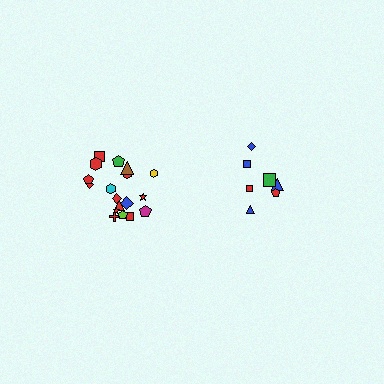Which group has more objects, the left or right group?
The left group.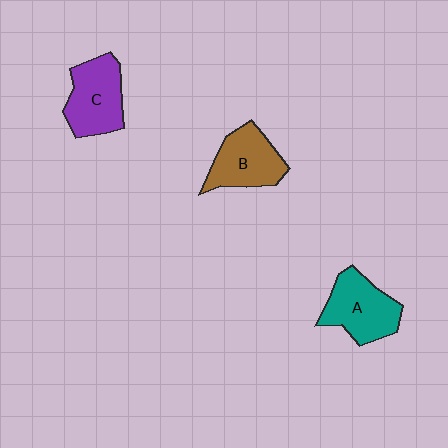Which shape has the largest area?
Shape A (teal).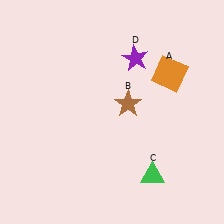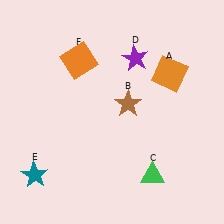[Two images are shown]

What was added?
A teal star (E), an orange square (F) were added in Image 2.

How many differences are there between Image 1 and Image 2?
There are 2 differences between the two images.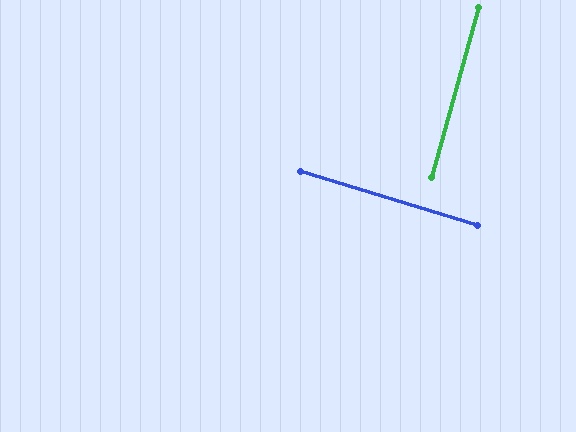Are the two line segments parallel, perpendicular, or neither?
Perpendicular — they meet at approximately 89°.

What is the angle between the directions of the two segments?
Approximately 89 degrees.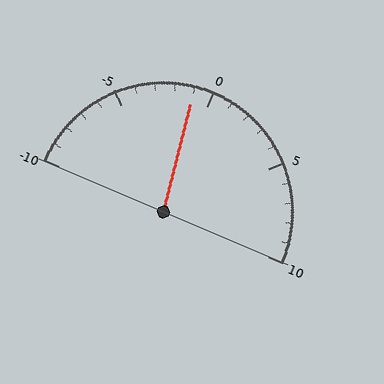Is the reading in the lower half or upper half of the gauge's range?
The reading is in the lower half of the range (-10 to 10).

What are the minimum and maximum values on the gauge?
The gauge ranges from -10 to 10.